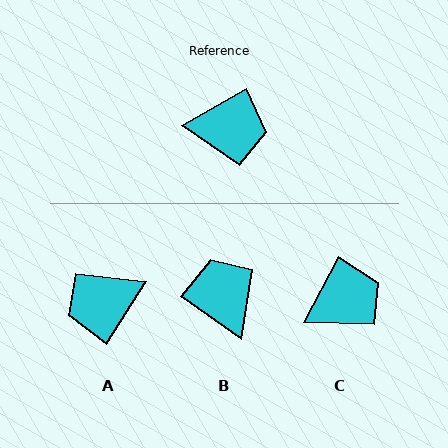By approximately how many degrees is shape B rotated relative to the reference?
Approximately 116 degrees counter-clockwise.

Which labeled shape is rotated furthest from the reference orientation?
A, about 151 degrees away.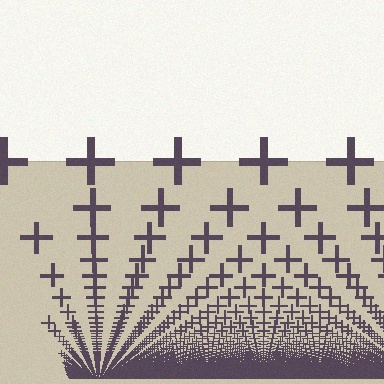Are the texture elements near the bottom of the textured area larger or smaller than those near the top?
Smaller. The gradient is inverted — elements near the bottom are smaller and denser.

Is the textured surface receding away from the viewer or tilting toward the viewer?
The surface appears to tilt toward the viewer. Texture elements get larger and sparser toward the top.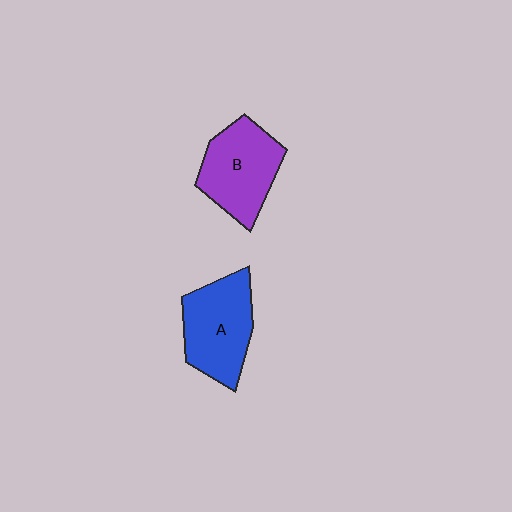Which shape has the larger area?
Shape A (blue).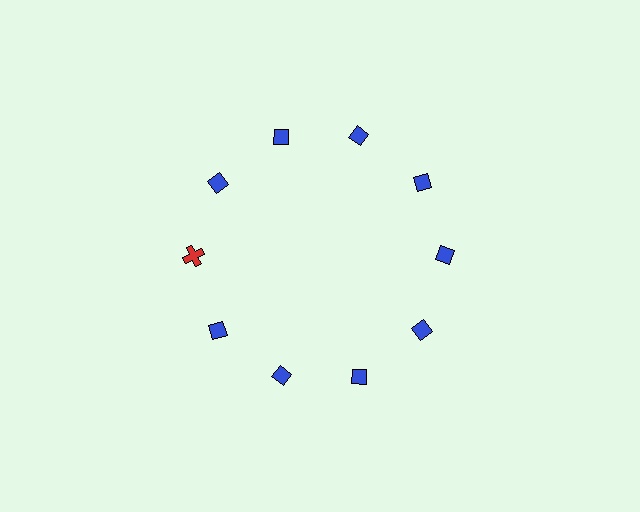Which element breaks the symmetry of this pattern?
The red cross at roughly the 9 o'clock position breaks the symmetry. All other shapes are blue diamonds.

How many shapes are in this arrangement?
There are 10 shapes arranged in a ring pattern.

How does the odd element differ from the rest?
It differs in both color (red instead of blue) and shape (cross instead of diamond).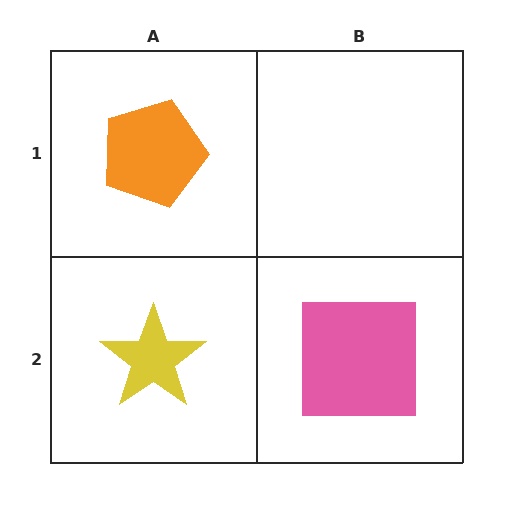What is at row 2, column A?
A yellow star.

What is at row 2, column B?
A pink square.